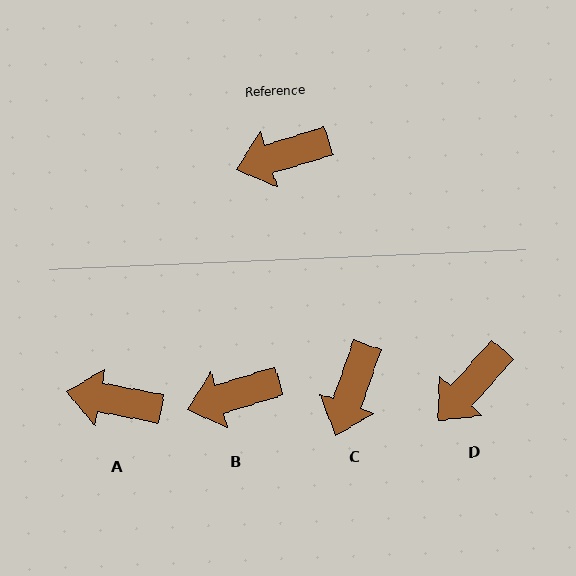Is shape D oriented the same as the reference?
No, it is off by about 31 degrees.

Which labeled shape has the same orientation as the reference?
B.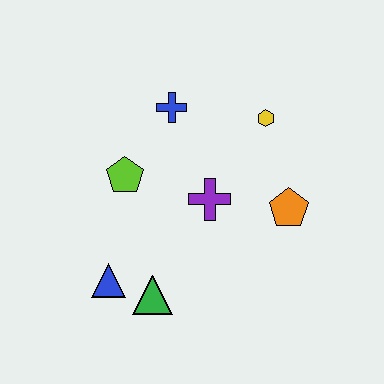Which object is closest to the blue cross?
The lime pentagon is closest to the blue cross.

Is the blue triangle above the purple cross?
No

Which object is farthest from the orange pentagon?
The blue triangle is farthest from the orange pentagon.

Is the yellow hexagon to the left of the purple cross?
No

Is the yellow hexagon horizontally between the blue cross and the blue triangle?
No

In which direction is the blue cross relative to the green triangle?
The blue cross is above the green triangle.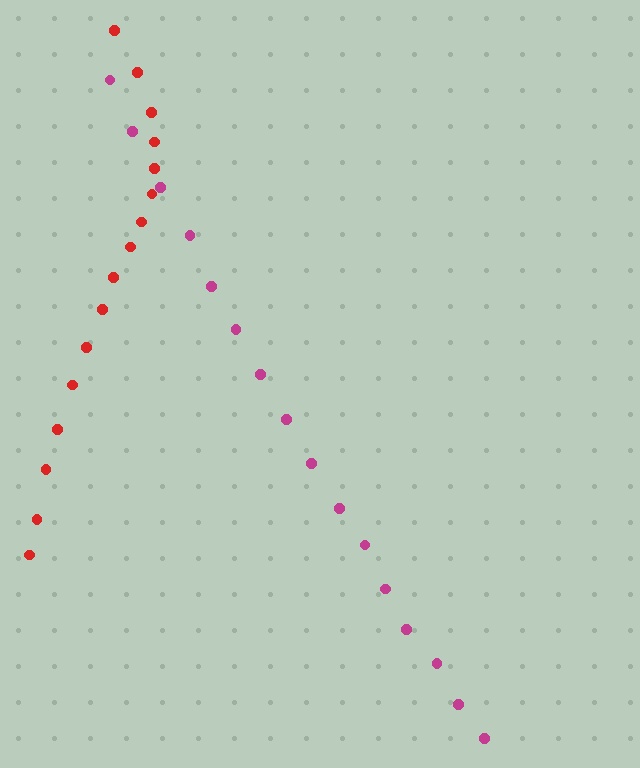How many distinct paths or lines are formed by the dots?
There are 2 distinct paths.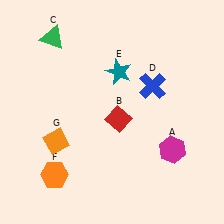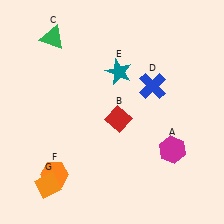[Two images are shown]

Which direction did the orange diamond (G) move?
The orange diamond (G) moved down.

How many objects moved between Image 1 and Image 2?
1 object moved between the two images.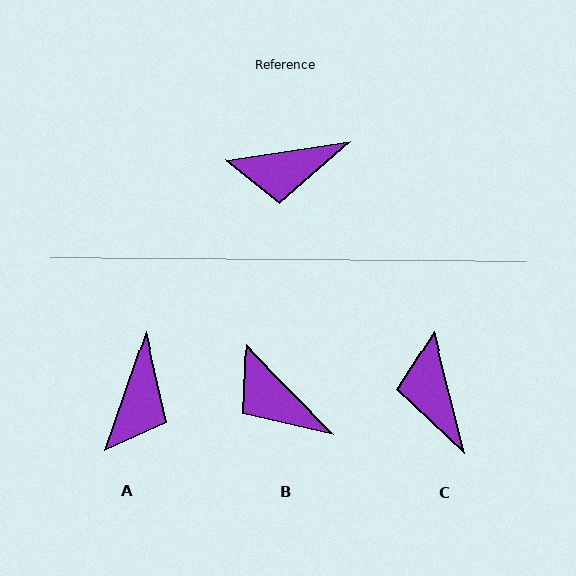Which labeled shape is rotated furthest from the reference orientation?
C, about 84 degrees away.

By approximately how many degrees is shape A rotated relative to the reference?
Approximately 63 degrees counter-clockwise.